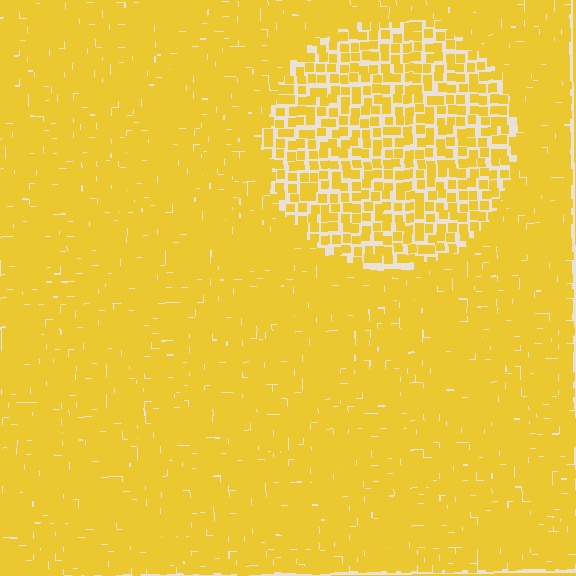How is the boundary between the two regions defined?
The boundary is defined by a change in element density (approximately 2.0x ratio). All elements are the same color, size, and shape.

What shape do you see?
I see a circle.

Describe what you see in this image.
The image contains small yellow elements arranged at two different densities. A circle-shaped region is visible where the elements are less densely packed than the surrounding area.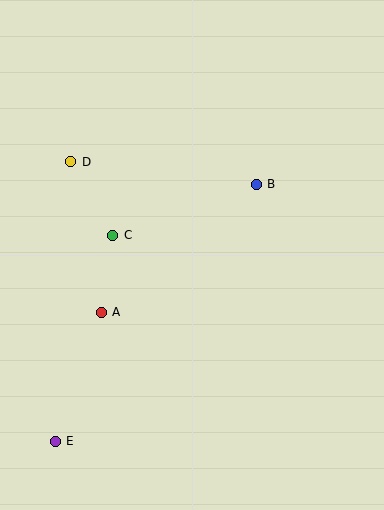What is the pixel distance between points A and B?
The distance between A and B is 201 pixels.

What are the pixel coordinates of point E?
Point E is at (55, 441).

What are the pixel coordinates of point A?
Point A is at (101, 312).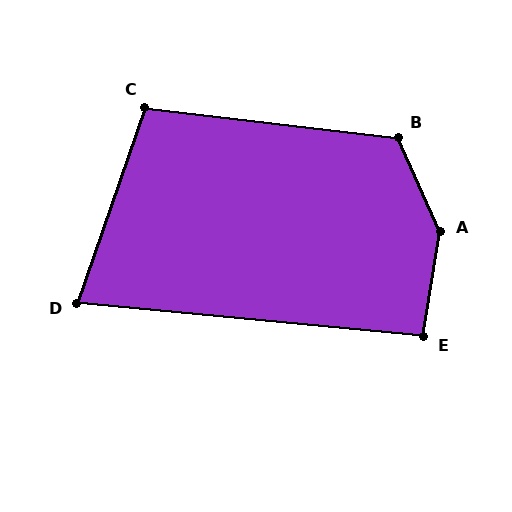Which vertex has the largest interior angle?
A, at approximately 147 degrees.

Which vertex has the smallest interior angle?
D, at approximately 76 degrees.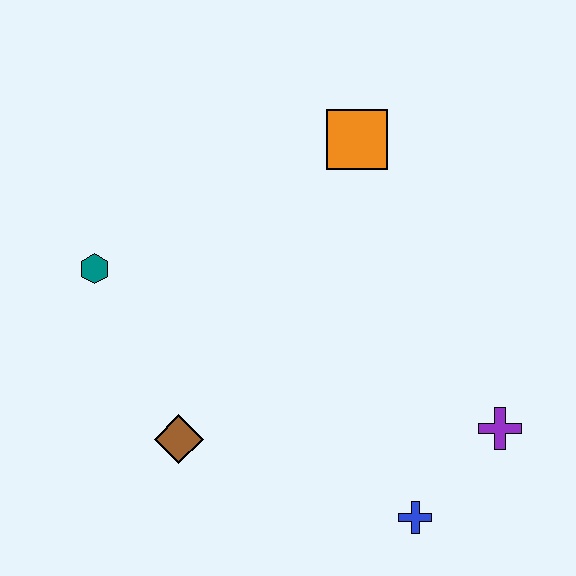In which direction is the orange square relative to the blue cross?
The orange square is above the blue cross.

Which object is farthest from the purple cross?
The teal hexagon is farthest from the purple cross.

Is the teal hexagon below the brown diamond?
No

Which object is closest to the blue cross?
The purple cross is closest to the blue cross.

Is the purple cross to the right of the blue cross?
Yes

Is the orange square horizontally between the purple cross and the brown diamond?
Yes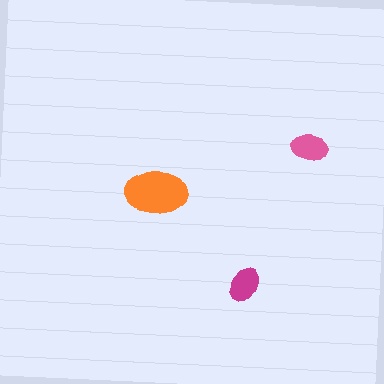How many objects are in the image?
There are 3 objects in the image.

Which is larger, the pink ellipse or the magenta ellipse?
The pink one.